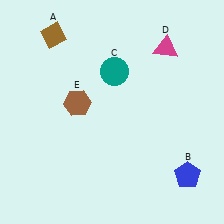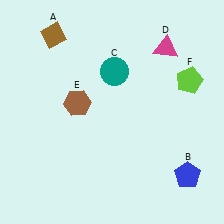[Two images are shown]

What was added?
A lime pentagon (F) was added in Image 2.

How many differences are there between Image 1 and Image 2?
There is 1 difference between the two images.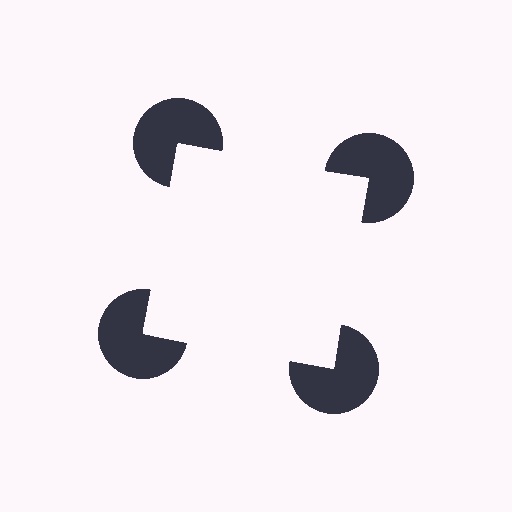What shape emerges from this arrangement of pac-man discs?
An illusory square — its edges are inferred from the aligned wedge cuts in the pac-man discs, not physically drawn.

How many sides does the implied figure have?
4 sides.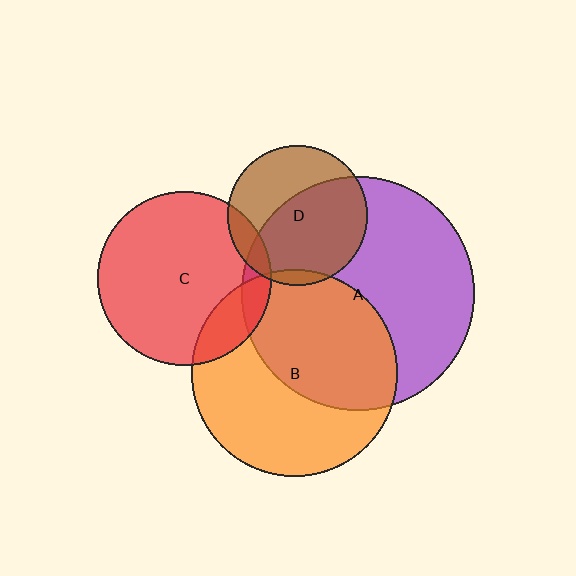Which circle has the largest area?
Circle A (purple).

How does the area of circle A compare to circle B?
Approximately 1.3 times.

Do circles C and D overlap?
Yes.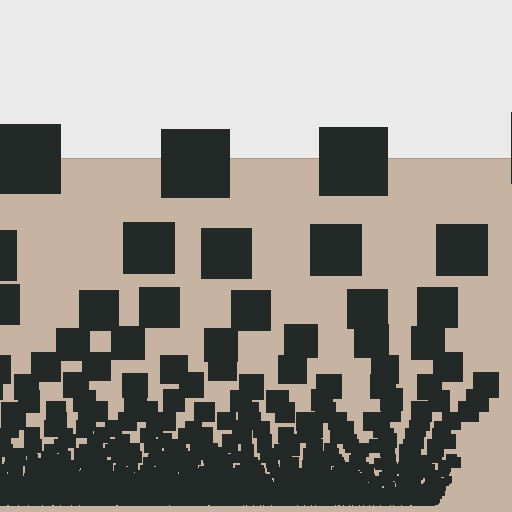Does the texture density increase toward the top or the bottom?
Density increases toward the bottom.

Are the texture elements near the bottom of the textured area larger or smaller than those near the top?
Smaller. The gradient is inverted — elements near the bottom are smaller and denser.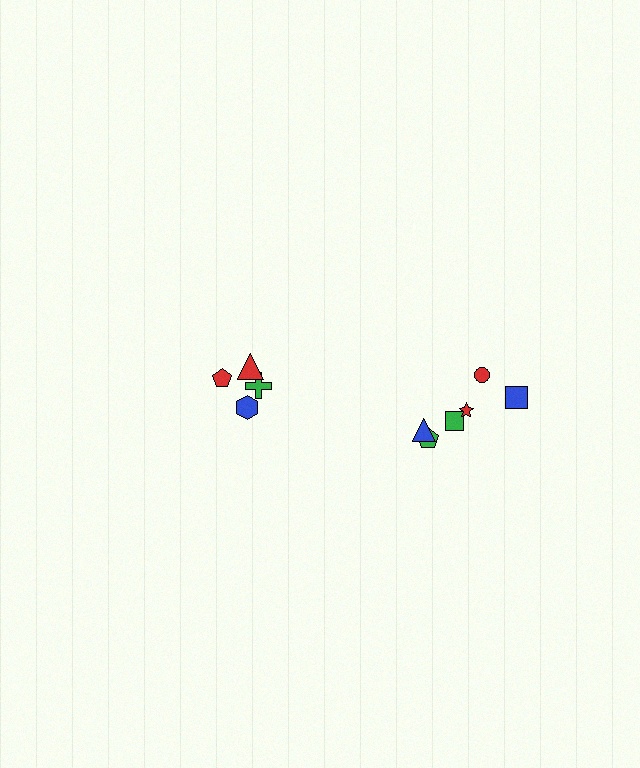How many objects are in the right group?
There are 6 objects.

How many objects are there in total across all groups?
There are 10 objects.